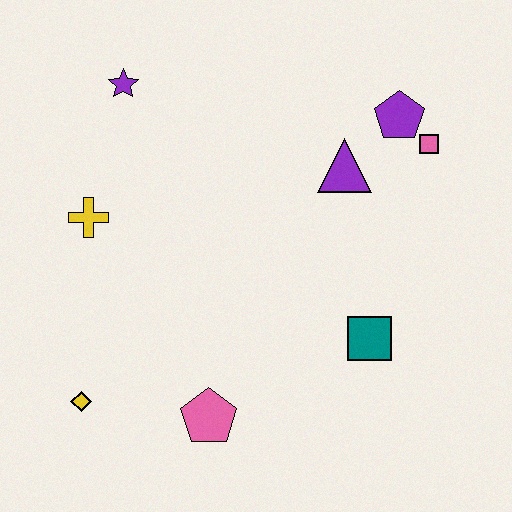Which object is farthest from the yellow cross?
The pink square is farthest from the yellow cross.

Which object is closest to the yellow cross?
The purple star is closest to the yellow cross.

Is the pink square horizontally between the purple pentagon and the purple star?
No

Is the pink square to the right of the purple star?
Yes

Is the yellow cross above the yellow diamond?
Yes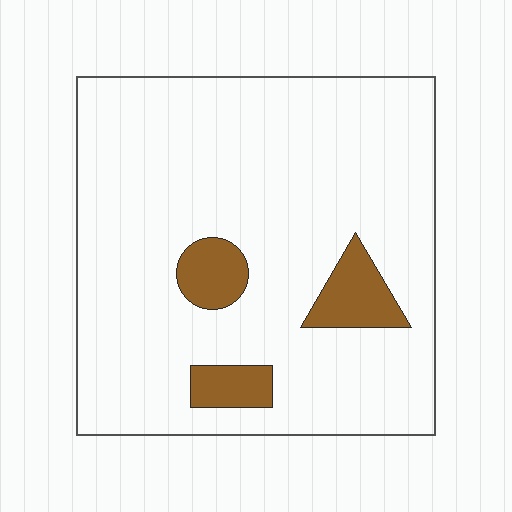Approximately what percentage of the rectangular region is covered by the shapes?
Approximately 10%.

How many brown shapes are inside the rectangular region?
3.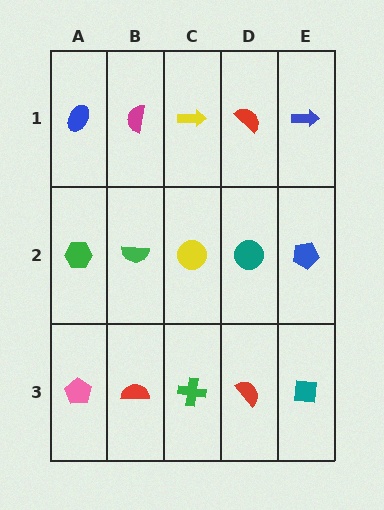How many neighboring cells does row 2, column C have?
4.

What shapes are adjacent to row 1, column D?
A teal circle (row 2, column D), a yellow arrow (row 1, column C), a blue arrow (row 1, column E).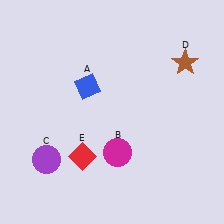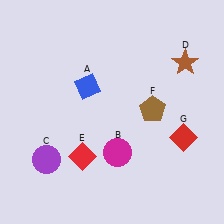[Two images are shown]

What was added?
A brown pentagon (F), a red diamond (G) were added in Image 2.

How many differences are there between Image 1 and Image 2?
There are 2 differences between the two images.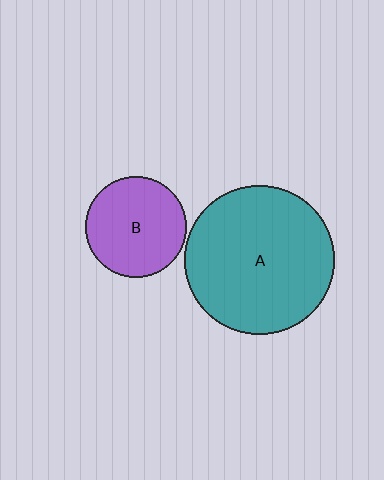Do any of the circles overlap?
No, none of the circles overlap.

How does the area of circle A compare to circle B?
Approximately 2.2 times.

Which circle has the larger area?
Circle A (teal).